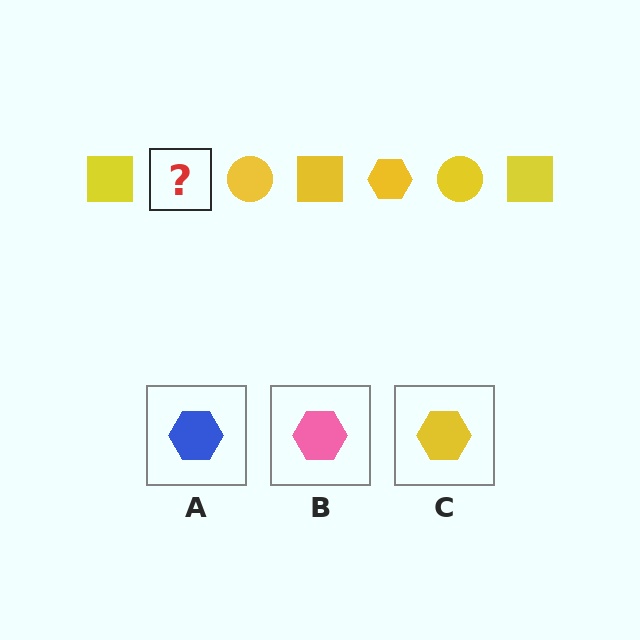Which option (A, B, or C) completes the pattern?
C.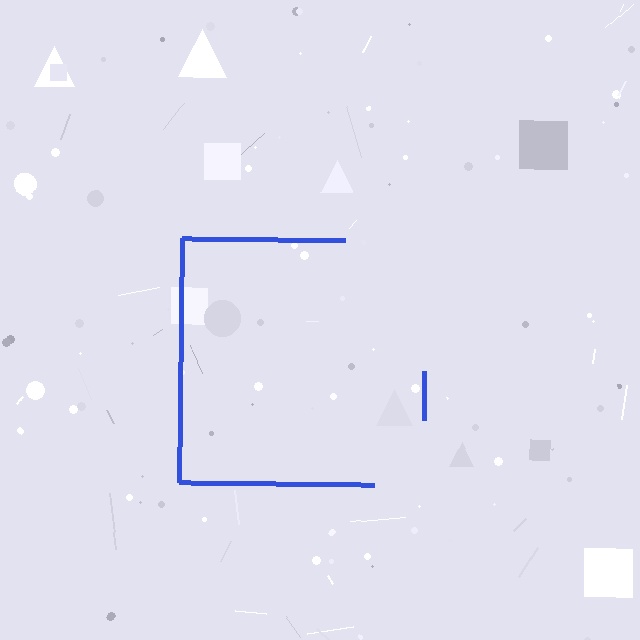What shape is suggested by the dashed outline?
The dashed outline suggests a square.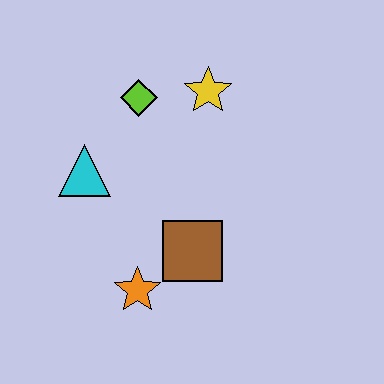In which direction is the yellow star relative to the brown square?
The yellow star is above the brown square.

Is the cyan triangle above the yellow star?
No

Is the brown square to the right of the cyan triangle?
Yes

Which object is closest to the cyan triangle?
The lime diamond is closest to the cyan triangle.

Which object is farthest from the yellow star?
The orange star is farthest from the yellow star.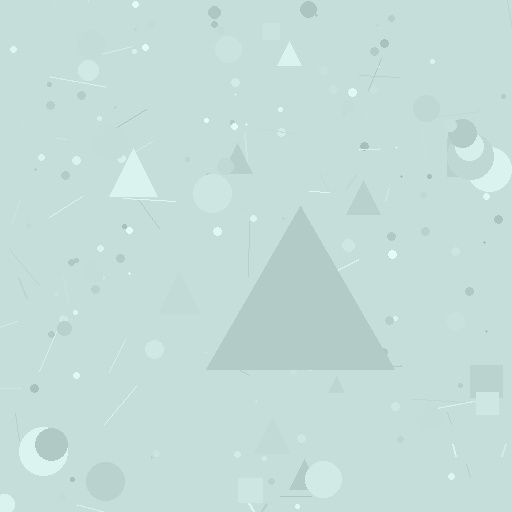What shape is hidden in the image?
A triangle is hidden in the image.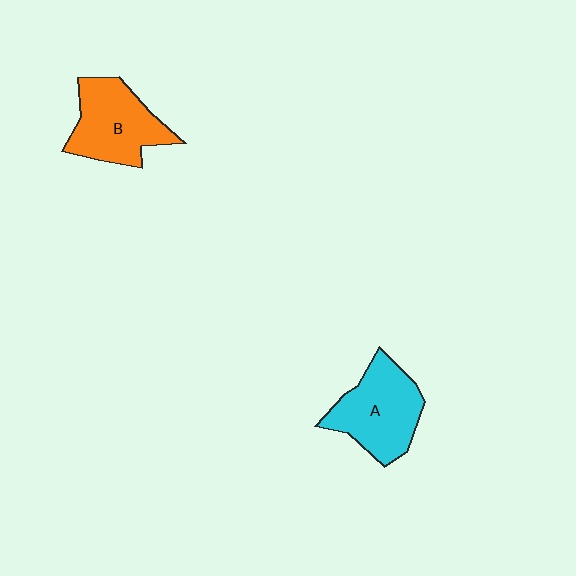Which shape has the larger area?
Shape A (cyan).